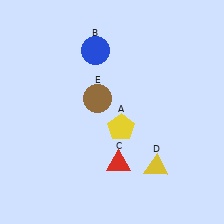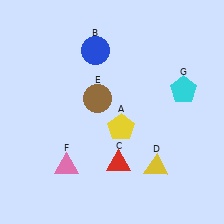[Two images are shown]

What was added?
A pink triangle (F), a cyan pentagon (G) were added in Image 2.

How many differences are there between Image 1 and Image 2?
There are 2 differences between the two images.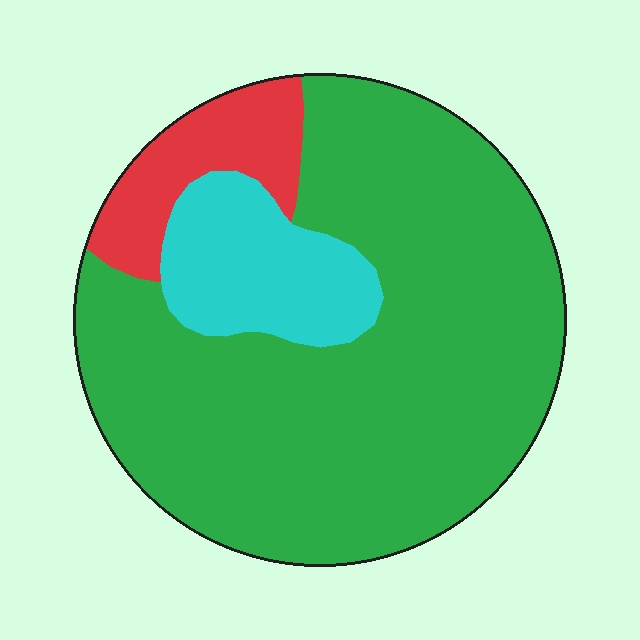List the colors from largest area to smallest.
From largest to smallest: green, cyan, red.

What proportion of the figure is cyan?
Cyan covers roughly 15% of the figure.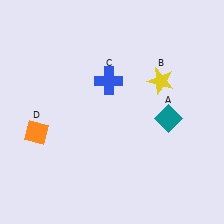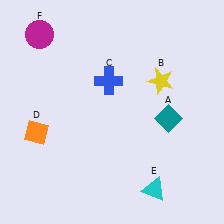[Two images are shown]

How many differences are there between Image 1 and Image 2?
There are 2 differences between the two images.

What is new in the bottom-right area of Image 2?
A cyan triangle (E) was added in the bottom-right area of Image 2.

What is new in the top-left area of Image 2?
A magenta circle (F) was added in the top-left area of Image 2.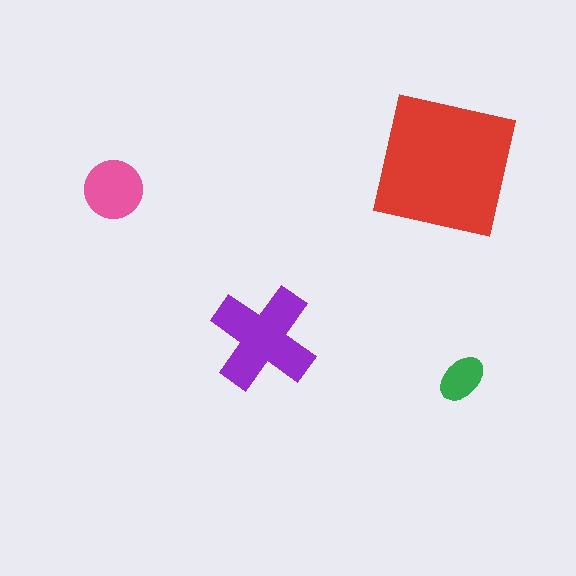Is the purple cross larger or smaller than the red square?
Smaller.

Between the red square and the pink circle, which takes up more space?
The red square.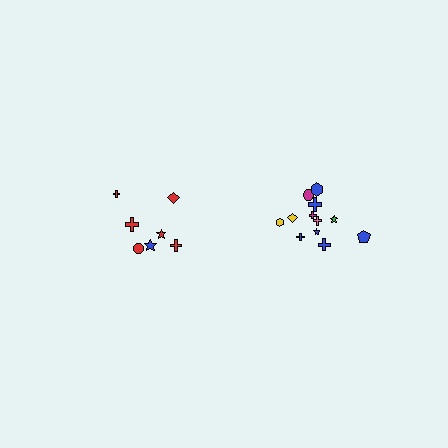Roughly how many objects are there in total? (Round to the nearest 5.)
Roughly 20 objects in total.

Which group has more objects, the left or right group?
The right group.